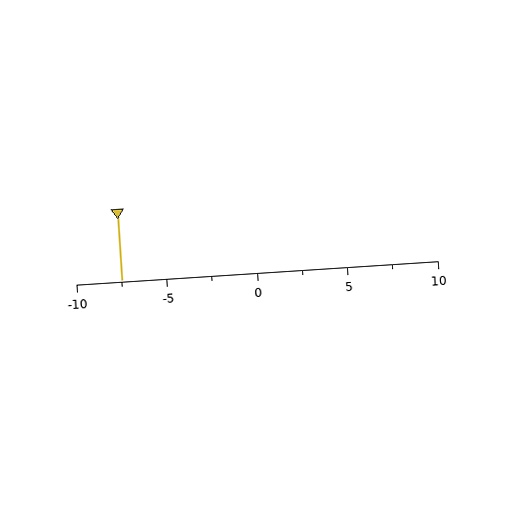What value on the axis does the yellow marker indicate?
The marker indicates approximately -7.5.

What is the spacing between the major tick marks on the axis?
The major ticks are spaced 5 apart.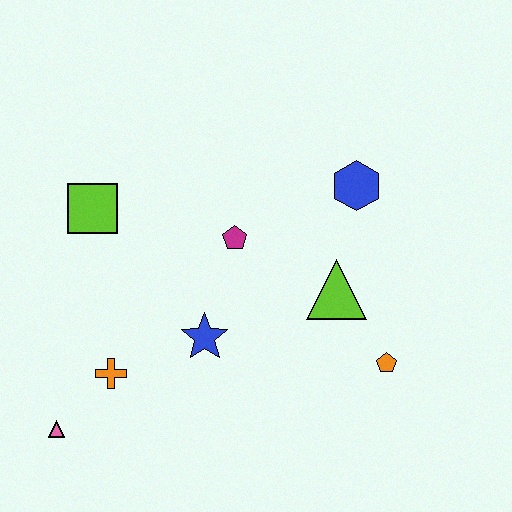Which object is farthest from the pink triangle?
The blue hexagon is farthest from the pink triangle.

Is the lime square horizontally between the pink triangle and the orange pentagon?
Yes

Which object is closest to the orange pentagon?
The lime triangle is closest to the orange pentagon.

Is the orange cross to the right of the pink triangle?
Yes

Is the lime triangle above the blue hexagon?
No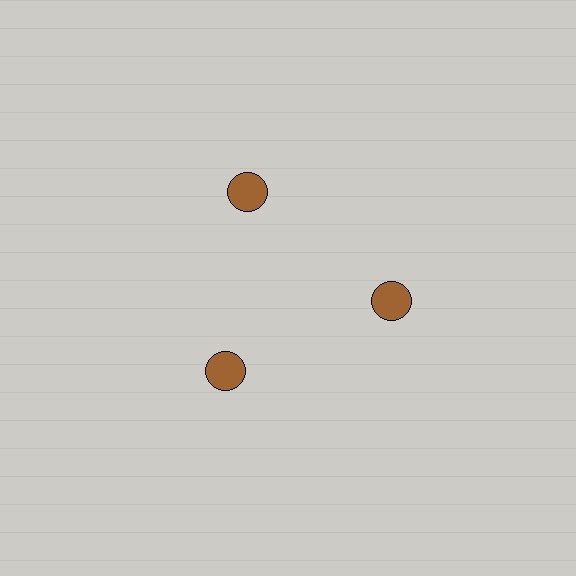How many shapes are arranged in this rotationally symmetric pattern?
There are 3 shapes, arranged in 3 groups of 1.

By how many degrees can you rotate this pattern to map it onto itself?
The pattern maps onto itself every 120 degrees of rotation.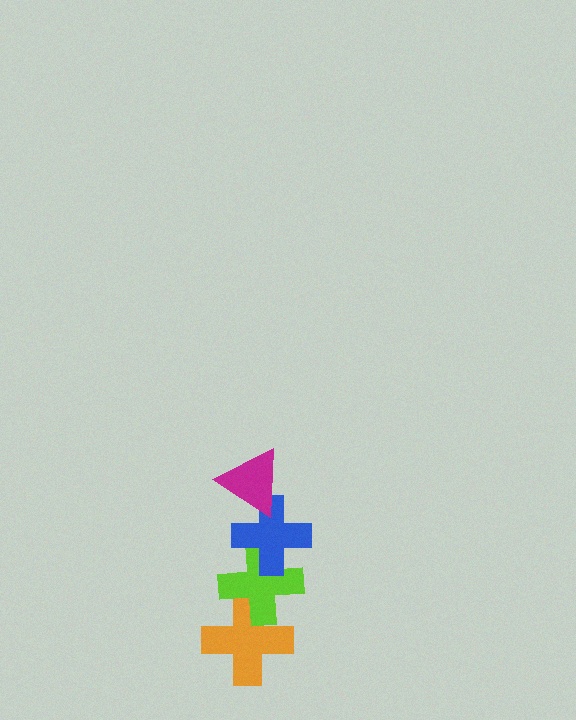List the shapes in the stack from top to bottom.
From top to bottom: the magenta triangle, the blue cross, the lime cross, the orange cross.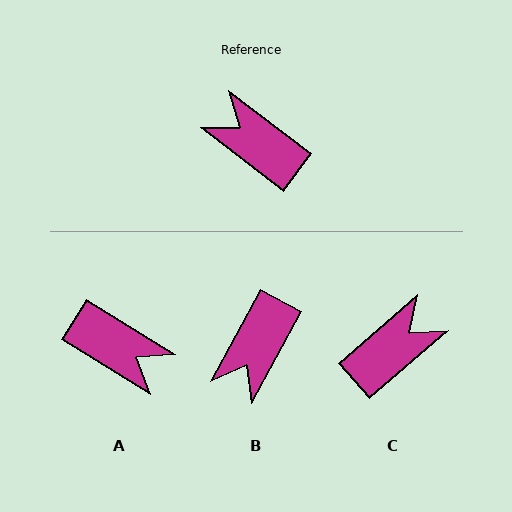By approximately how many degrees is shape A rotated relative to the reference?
Approximately 174 degrees clockwise.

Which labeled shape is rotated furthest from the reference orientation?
A, about 174 degrees away.